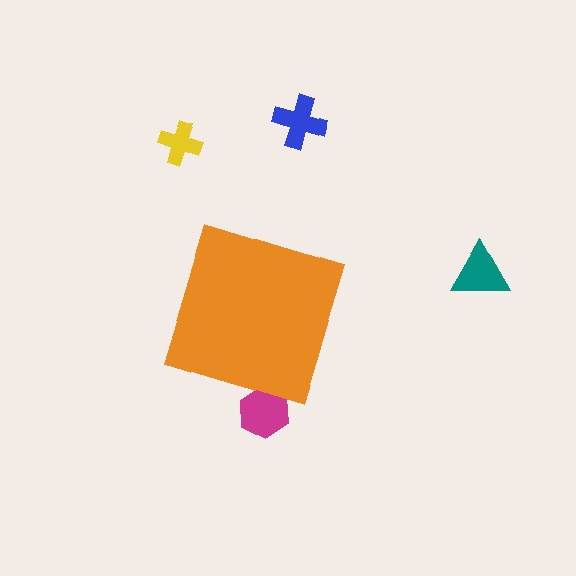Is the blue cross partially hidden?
No, the blue cross is fully visible.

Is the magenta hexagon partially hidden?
Yes, the magenta hexagon is partially hidden behind the orange diamond.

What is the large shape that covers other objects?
An orange diamond.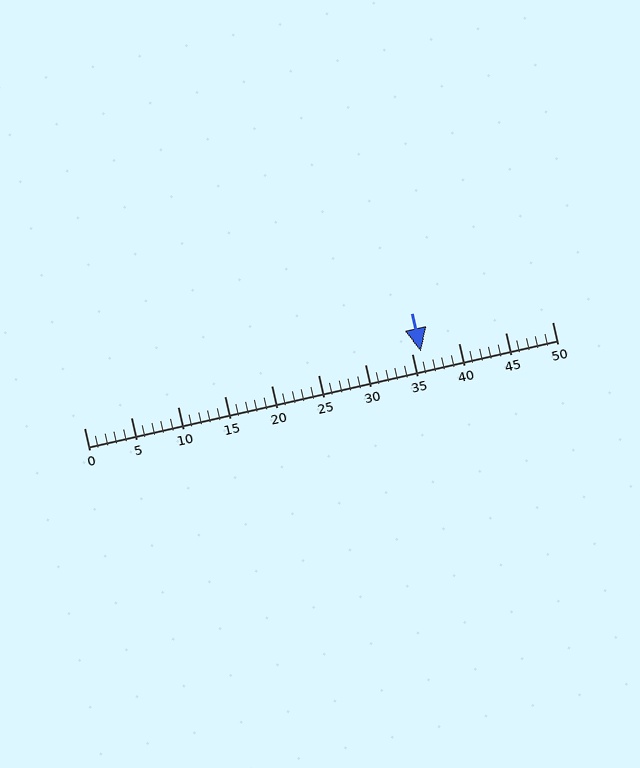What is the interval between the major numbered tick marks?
The major tick marks are spaced 5 units apart.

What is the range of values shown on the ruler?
The ruler shows values from 0 to 50.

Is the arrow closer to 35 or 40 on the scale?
The arrow is closer to 35.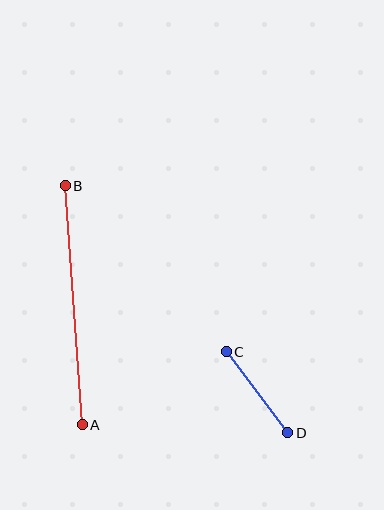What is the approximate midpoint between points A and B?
The midpoint is at approximately (74, 305) pixels.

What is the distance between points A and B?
The distance is approximately 240 pixels.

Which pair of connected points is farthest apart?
Points A and B are farthest apart.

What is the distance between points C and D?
The distance is approximately 102 pixels.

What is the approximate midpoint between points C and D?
The midpoint is at approximately (257, 392) pixels.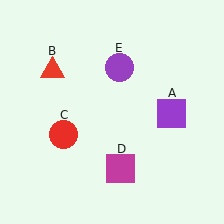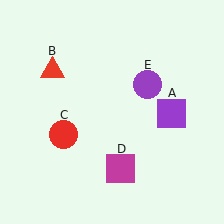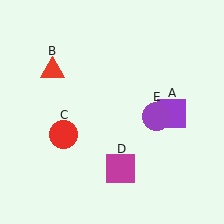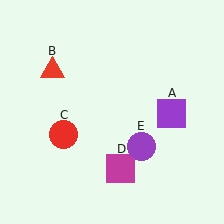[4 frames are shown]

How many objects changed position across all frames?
1 object changed position: purple circle (object E).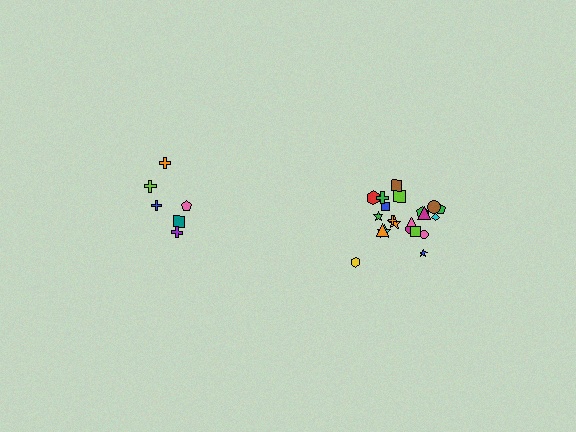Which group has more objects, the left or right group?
The right group.